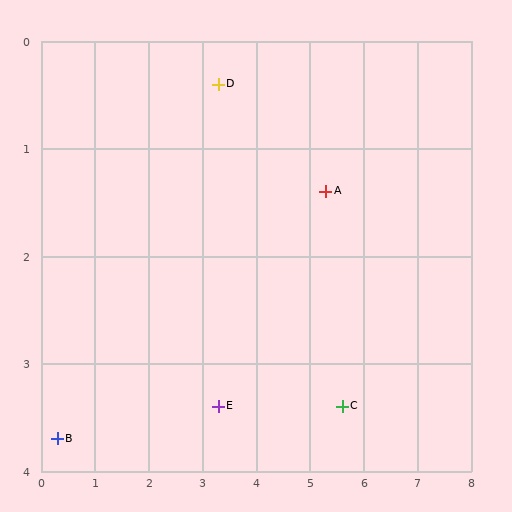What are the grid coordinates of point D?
Point D is at approximately (3.3, 0.4).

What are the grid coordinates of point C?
Point C is at approximately (5.6, 3.4).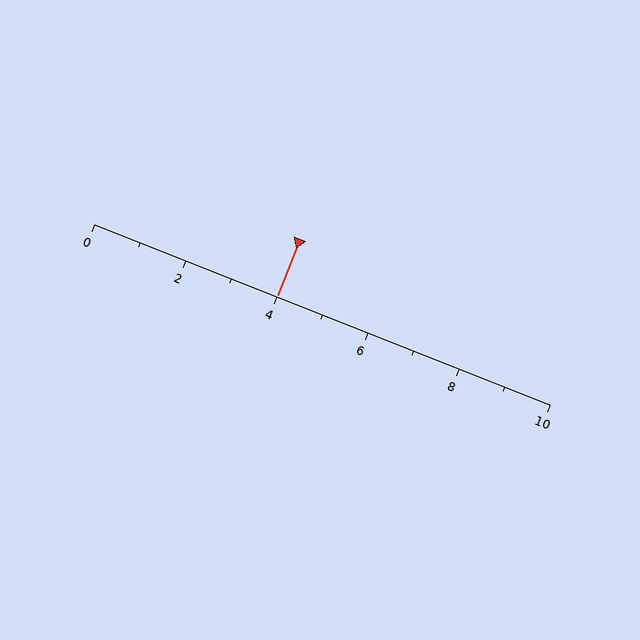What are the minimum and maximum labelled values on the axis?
The axis runs from 0 to 10.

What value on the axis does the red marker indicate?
The marker indicates approximately 4.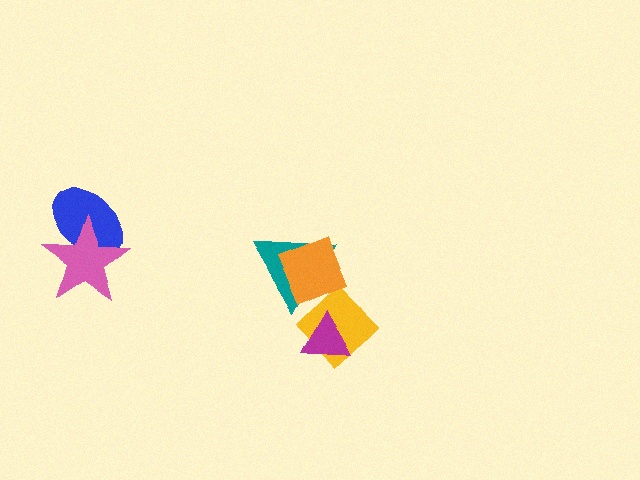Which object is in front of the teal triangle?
The orange diamond is in front of the teal triangle.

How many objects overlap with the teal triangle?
2 objects overlap with the teal triangle.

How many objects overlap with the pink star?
1 object overlaps with the pink star.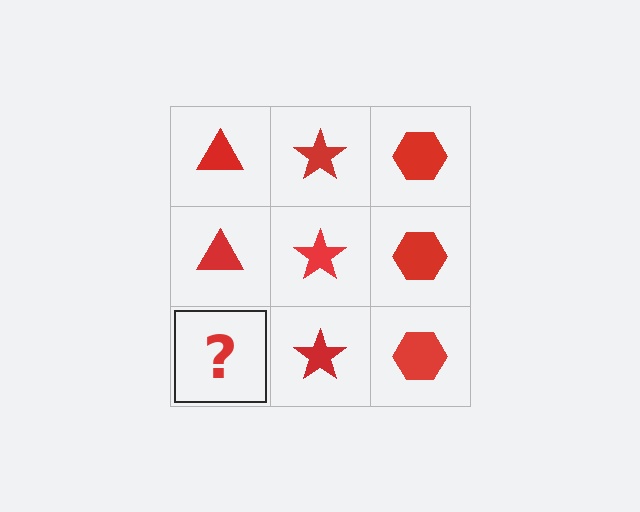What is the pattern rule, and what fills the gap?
The rule is that each column has a consistent shape. The gap should be filled with a red triangle.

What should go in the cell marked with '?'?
The missing cell should contain a red triangle.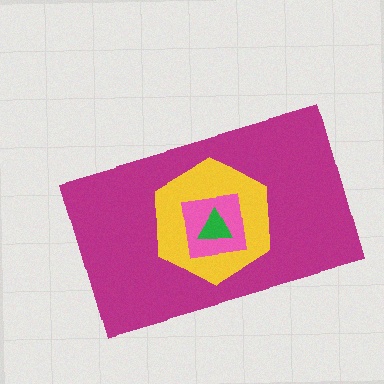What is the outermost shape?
The magenta rectangle.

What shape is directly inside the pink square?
The green triangle.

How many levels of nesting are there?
4.